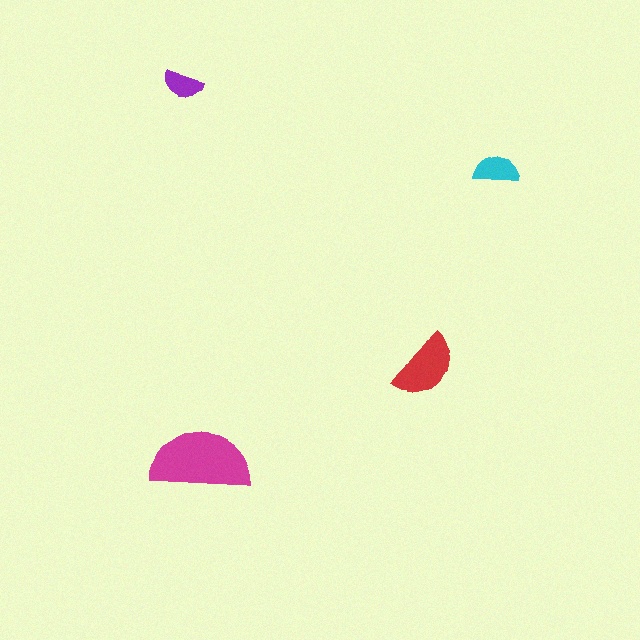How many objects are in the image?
There are 4 objects in the image.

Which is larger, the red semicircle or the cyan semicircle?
The red one.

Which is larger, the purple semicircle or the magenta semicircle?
The magenta one.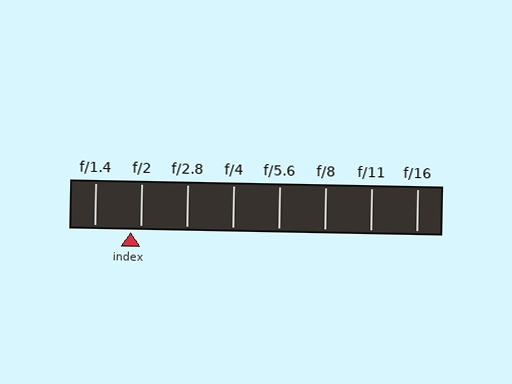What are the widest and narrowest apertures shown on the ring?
The widest aperture shown is f/1.4 and the narrowest is f/16.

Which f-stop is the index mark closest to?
The index mark is closest to f/2.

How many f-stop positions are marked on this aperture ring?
There are 8 f-stop positions marked.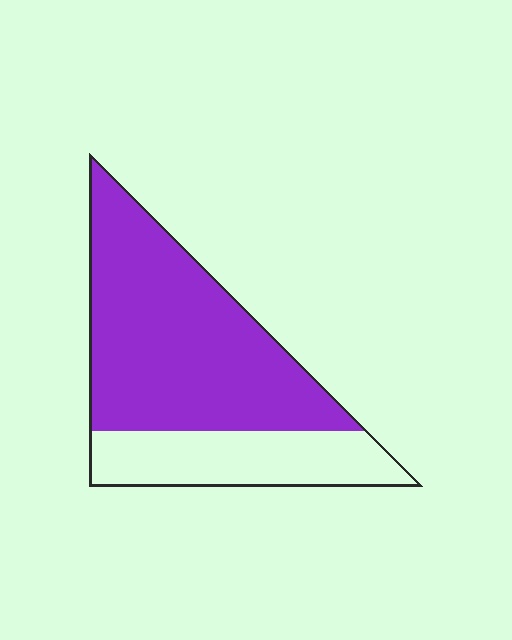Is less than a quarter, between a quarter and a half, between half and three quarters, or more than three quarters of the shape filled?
Between half and three quarters.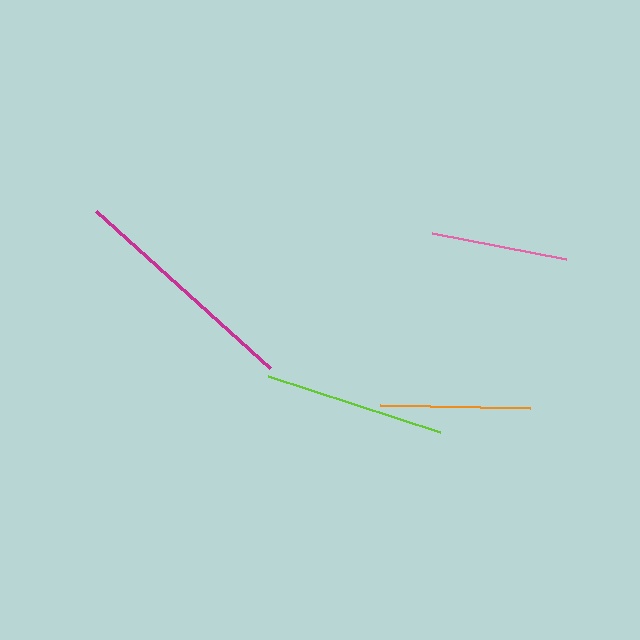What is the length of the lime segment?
The lime segment is approximately 181 pixels long.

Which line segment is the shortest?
The pink line is the shortest at approximately 137 pixels.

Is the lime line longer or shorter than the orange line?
The lime line is longer than the orange line.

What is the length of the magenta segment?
The magenta segment is approximately 234 pixels long.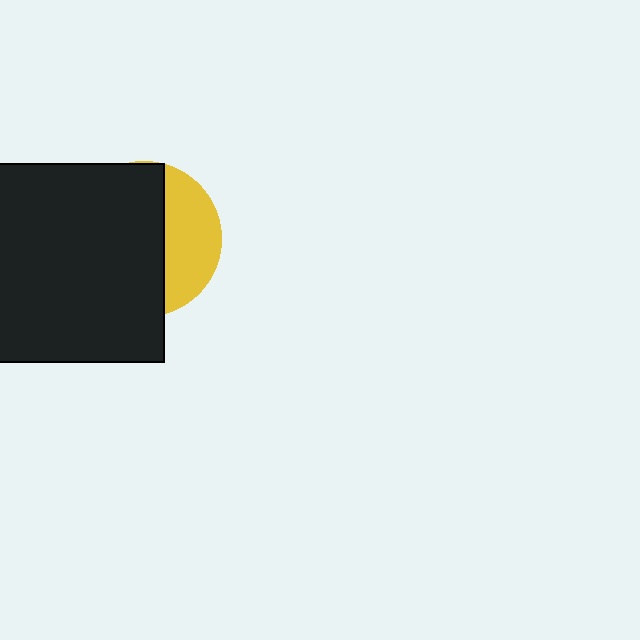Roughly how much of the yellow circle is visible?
A small part of it is visible (roughly 33%).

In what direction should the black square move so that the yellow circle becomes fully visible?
The black square should move left. That is the shortest direction to clear the overlap and leave the yellow circle fully visible.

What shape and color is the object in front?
The object in front is a black square.